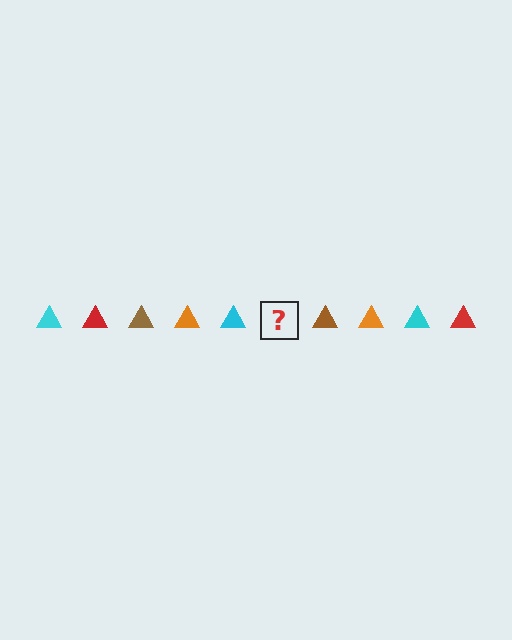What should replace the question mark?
The question mark should be replaced with a red triangle.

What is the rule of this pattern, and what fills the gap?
The rule is that the pattern cycles through cyan, red, brown, orange triangles. The gap should be filled with a red triangle.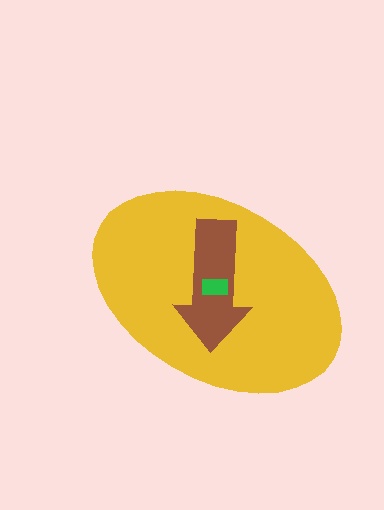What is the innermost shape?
The green rectangle.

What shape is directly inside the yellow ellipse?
The brown arrow.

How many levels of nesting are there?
3.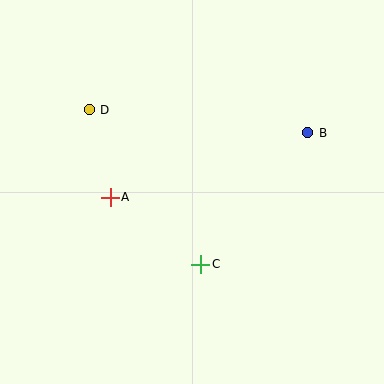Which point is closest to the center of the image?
Point C at (201, 264) is closest to the center.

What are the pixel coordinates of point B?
Point B is at (308, 133).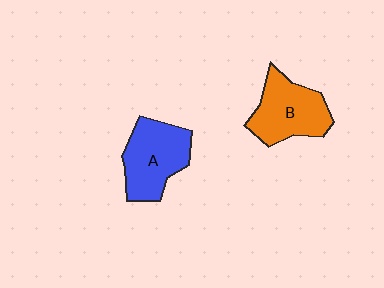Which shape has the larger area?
Shape A (blue).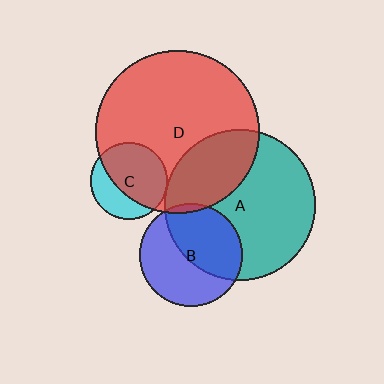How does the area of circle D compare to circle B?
Approximately 2.5 times.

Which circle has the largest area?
Circle D (red).